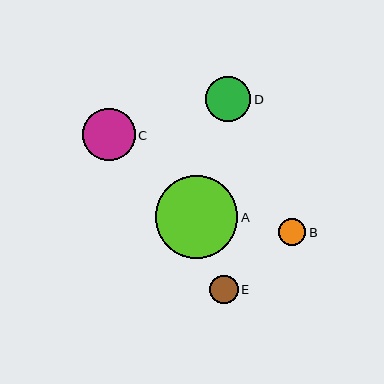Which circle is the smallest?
Circle B is the smallest with a size of approximately 27 pixels.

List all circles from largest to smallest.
From largest to smallest: A, C, D, E, B.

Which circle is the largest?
Circle A is the largest with a size of approximately 82 pixels.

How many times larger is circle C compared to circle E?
Circle C is approximately 1.8 times the size of circle E.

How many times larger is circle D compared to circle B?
Circle D is approximately 1.7 times the size of circle B.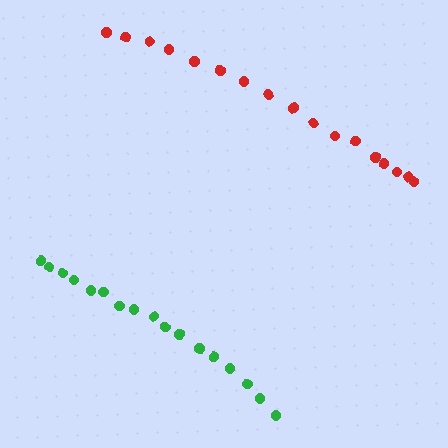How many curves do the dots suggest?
There are 2 distinct paths.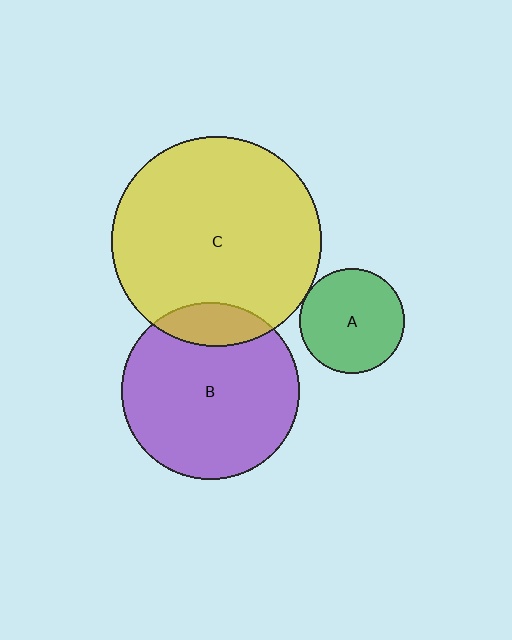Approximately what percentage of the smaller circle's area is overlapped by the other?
Approximately 15%.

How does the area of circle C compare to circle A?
Approximately 4.0 times.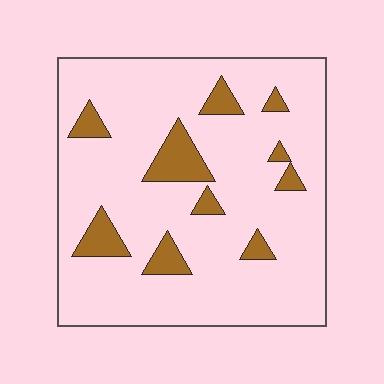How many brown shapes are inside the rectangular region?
10.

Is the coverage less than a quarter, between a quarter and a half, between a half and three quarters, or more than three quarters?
Less than a quarter.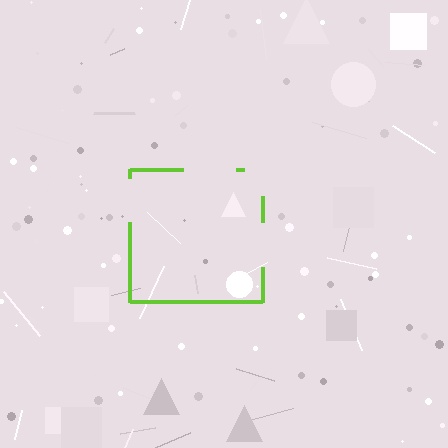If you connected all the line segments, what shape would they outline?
They would outline a square.